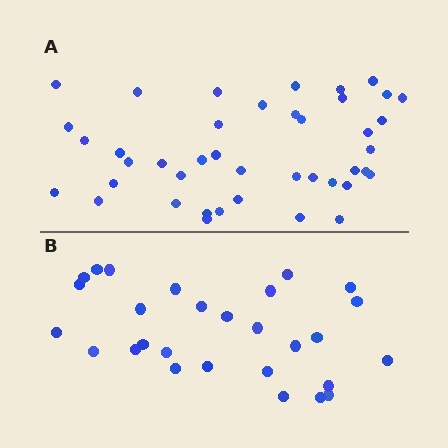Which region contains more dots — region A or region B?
Region A (the top region) has more dots.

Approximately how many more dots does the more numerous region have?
Region A has approximately 15 more dots than region B.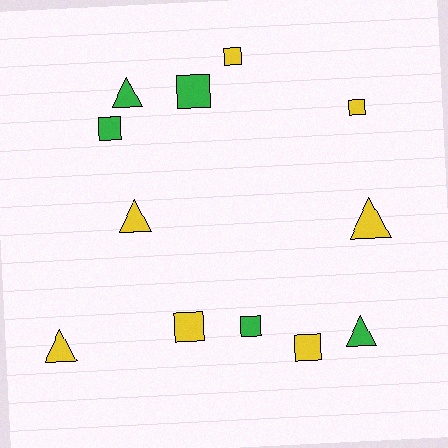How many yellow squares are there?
There are 4 yellow squares.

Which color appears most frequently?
Yellow, with 7 objects.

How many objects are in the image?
There are 12 objects.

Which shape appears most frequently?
Square, with 7 objects.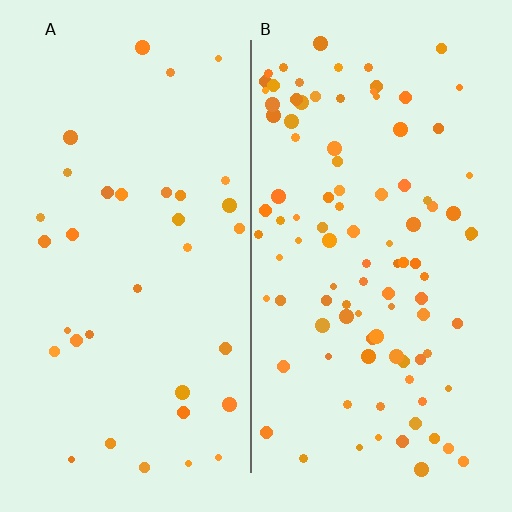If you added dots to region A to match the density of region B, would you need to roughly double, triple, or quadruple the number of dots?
Approximately triple.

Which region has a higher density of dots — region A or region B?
B (the right).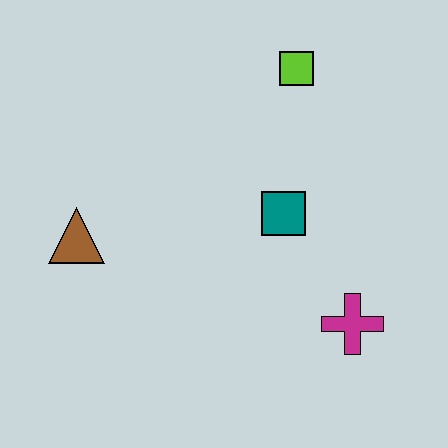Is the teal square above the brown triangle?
Yes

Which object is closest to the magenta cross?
The teal square is closest to the magenta cross.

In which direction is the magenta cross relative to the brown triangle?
The magenta cross is to the right of the brown triangle.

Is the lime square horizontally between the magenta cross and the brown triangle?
Yes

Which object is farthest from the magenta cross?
The brown triangle is farthest from the magenta cross.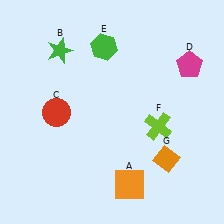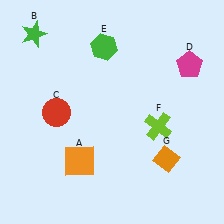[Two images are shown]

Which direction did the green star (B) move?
The green star (B) moved left.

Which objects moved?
The objects that moved are: the orange square (A), the green star (B).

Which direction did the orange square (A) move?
The orange square (A) moved left.